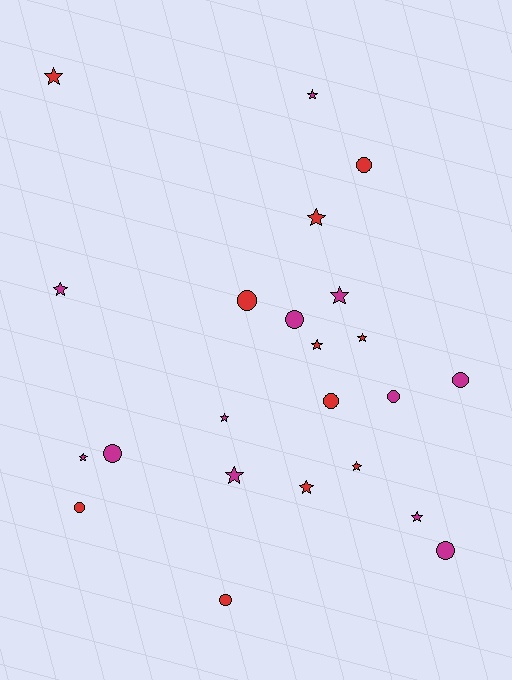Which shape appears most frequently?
Star, with 13 objects.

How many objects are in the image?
There are 23 objects.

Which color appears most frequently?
Magenta, with 12 objects.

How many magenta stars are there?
There are 7 magenta stars.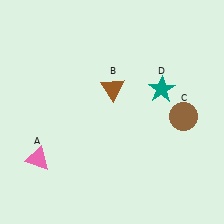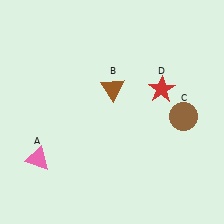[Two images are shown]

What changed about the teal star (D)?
In Image 1, D is teal. In Image 2, it changed to red.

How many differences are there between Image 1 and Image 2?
There is 1 difference between the two images.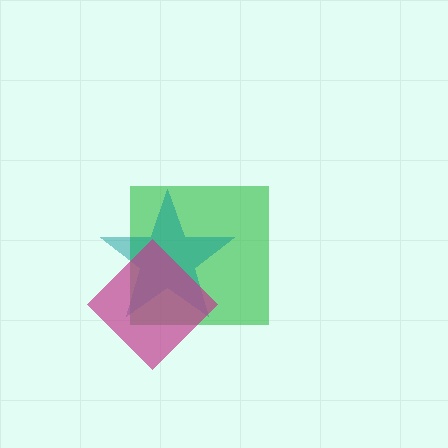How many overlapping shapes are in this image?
There are 3 overlapping shapes in the image.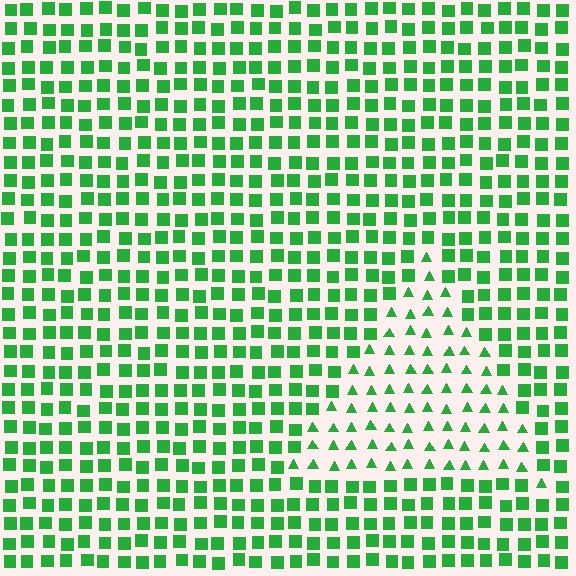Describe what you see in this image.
The image is filled with small green elements arranged in a uniform grid. A triangle-shaped region contains triangles, while the surrounding area contains squares. The boundary is defined purely by the change in element shape.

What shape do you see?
I see a triangle.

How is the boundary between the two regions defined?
The boundary is defined by a change in element shape: triangles inside vs. squares outside. All elements share the same color and spacing.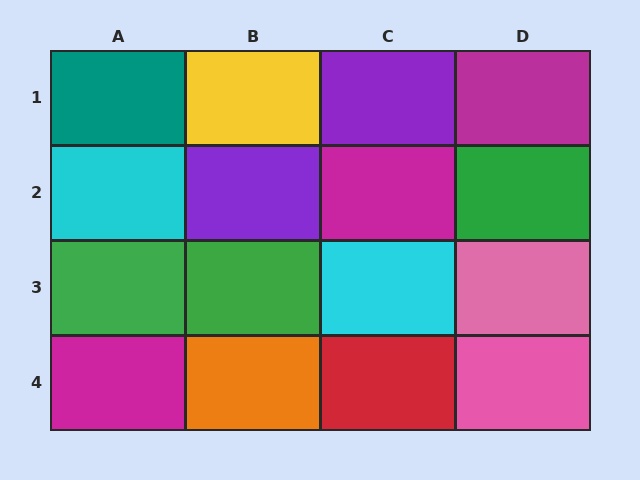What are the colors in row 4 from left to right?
Magenta, orange, red, pink.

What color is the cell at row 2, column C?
Magenta.